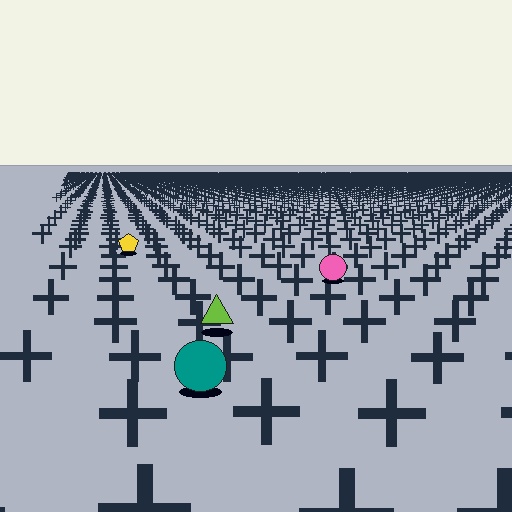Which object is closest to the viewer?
The teal circle is closest. The texture marks near it are larger and more spread out.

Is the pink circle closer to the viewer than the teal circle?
No. The teal circle is closer — you can tell from the texture gradient: the ground texture is coarser near it.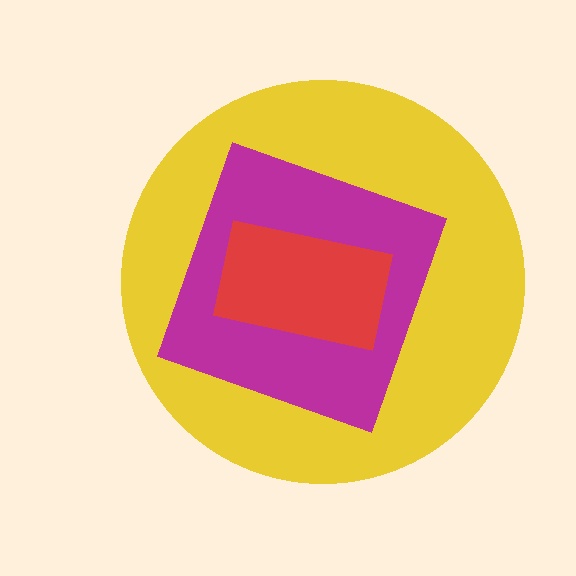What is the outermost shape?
The yellow circle.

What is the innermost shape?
The red rectangle.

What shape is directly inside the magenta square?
The red rectangle.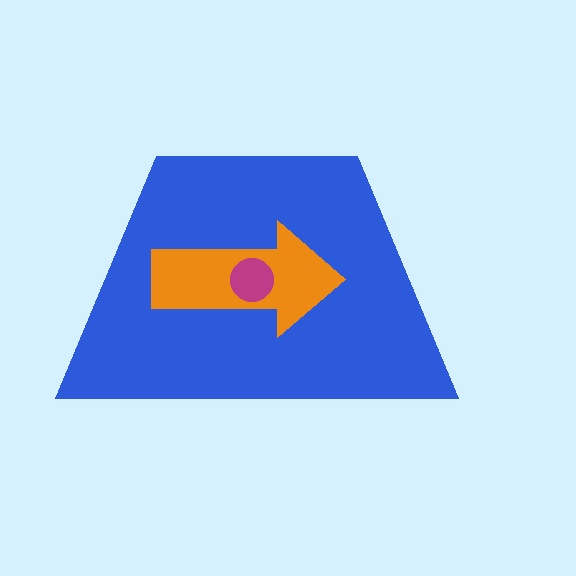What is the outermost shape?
The blue trapezoid.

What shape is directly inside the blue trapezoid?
The orange arrow.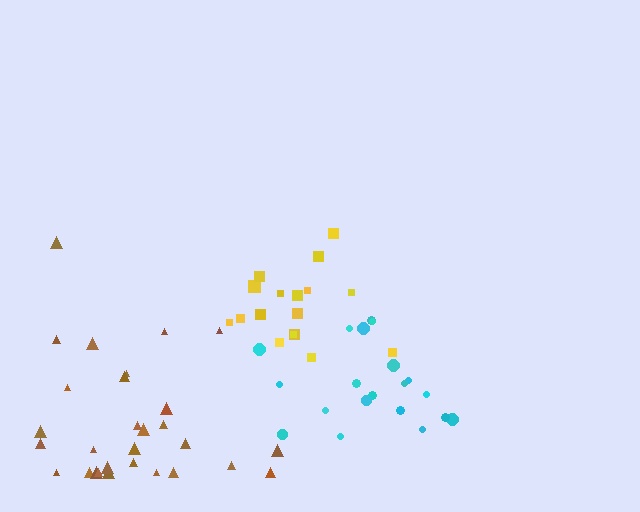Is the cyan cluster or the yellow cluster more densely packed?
Yellow.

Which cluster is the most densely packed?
Yellow.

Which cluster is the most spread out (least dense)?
Cyan.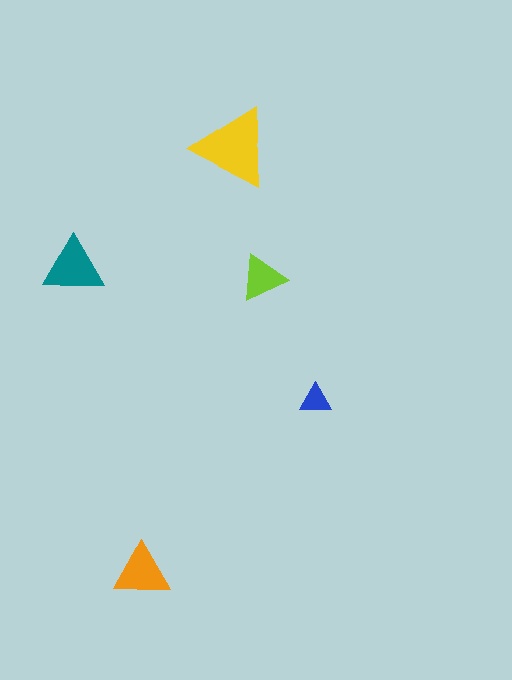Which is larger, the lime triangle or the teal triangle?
The teal one.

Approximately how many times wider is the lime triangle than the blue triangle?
About 1.5 times wider.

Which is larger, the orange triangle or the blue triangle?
The orange one.